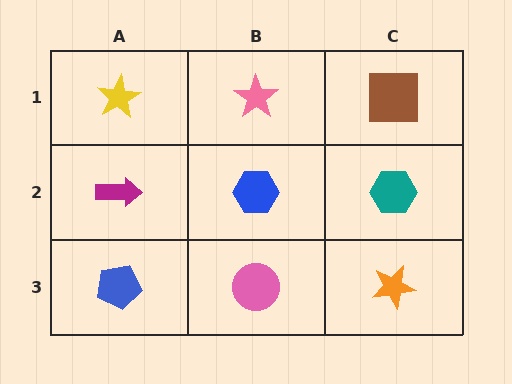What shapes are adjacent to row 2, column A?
A yellow star (row 1, column A), a blue pentagon (row 3, column A), a blue hexagon (row 2, column B).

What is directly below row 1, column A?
A magenta arrow.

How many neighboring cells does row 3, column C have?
2.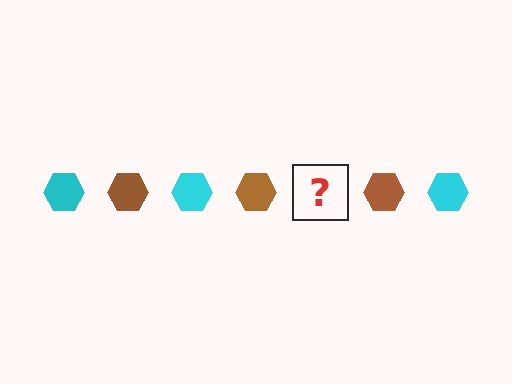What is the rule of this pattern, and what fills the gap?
The rule is that the pattern cycles through cyan, brown hexagons. The gap should be filled with a cyan hexagon.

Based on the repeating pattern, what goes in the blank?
The blank should be a cyan hexagon.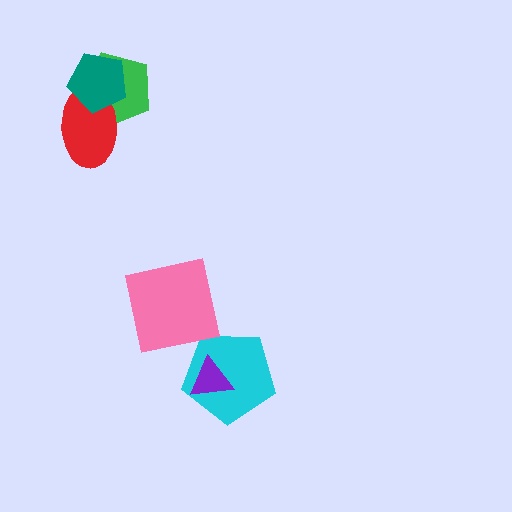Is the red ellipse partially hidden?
Yes, it is partially covered by another shape.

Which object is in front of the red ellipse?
The teal pentagon is in front of the red ellipse.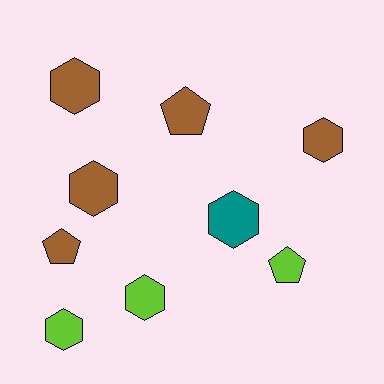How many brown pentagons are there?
There are 2 brown pentagons.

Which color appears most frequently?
Brown, with 5 objects.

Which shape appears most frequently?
Hexagon, with 6 objects.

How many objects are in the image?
There are 9 objects.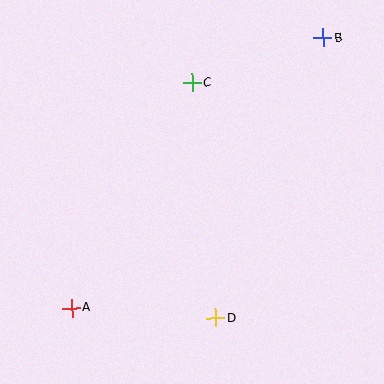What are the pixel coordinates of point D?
Point D is at (215, 318).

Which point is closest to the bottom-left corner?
Point A is closest to the bottom-left corner.